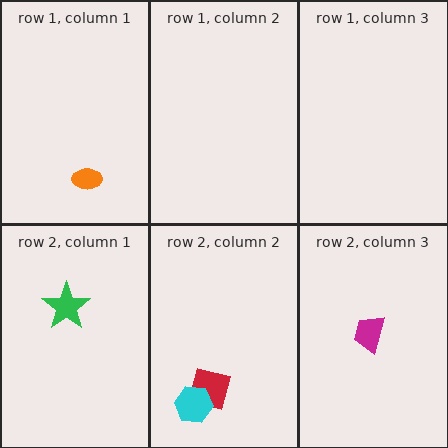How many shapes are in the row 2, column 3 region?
1.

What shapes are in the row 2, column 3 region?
The magenta trapezoid.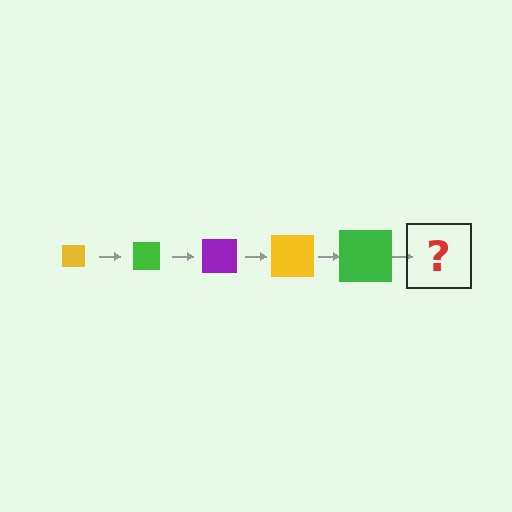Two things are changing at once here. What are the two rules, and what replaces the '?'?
The two rules are that the square grows larger each step and the color cycles through yellow, green, and purple. The '?' should be a purple square, larger than the previous one.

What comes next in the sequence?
The next element should be a purple square, larger than the previous one.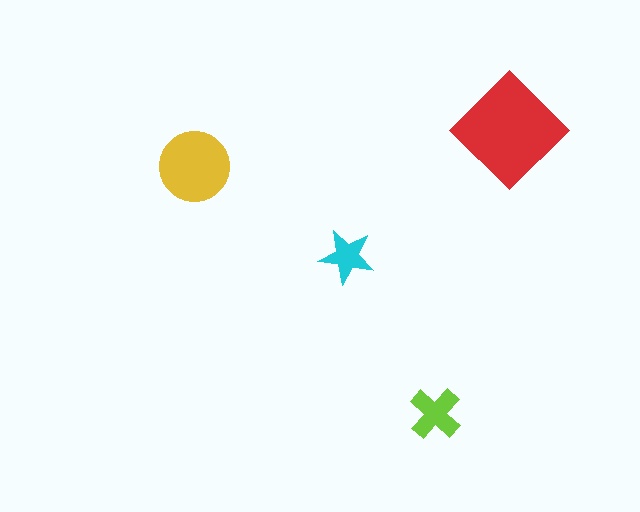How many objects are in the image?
There are 4 objects in the image.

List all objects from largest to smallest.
The red diamond, the yellow circle, the lime cross, the cyan star.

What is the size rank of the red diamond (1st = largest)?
1st.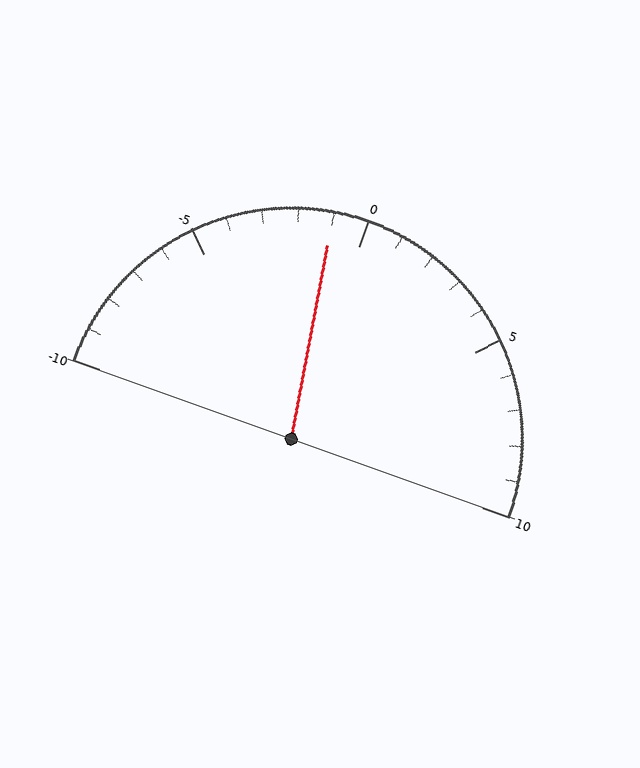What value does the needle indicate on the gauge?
The needle indicates approximately -1.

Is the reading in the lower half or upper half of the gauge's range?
The reading is in the lower half of the range (-10 to 10).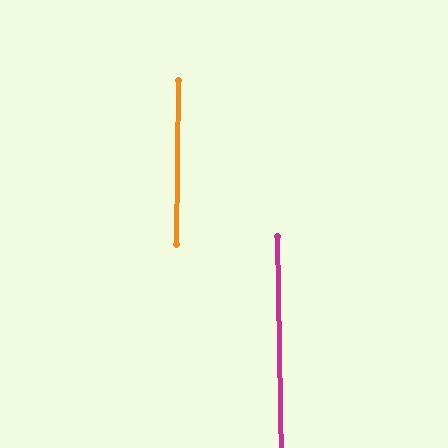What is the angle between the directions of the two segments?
Approximately 1 degree.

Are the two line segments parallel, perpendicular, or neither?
Parallel — their directions differ by only 1.5°.